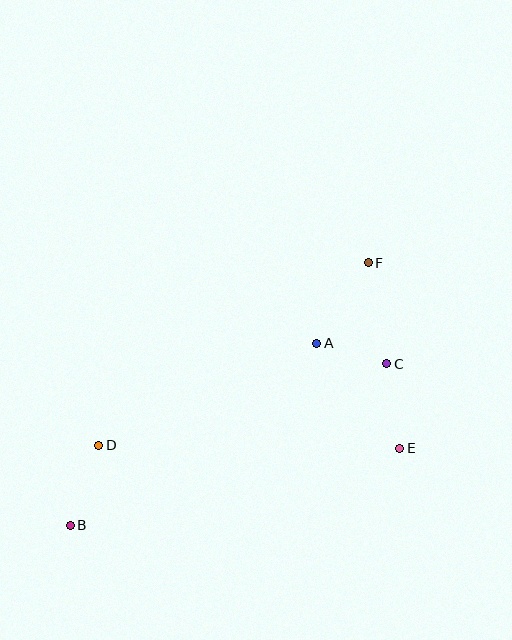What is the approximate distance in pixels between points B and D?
The distance between B and D is approximately 85 pixels.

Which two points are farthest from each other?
Points B and F are farthest from each other.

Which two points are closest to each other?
Points A and C are closest to each other.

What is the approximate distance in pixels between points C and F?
The distance between C and F is approximately 102 pixels.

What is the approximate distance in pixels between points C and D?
The distance between C and D is approximately 299 pixels.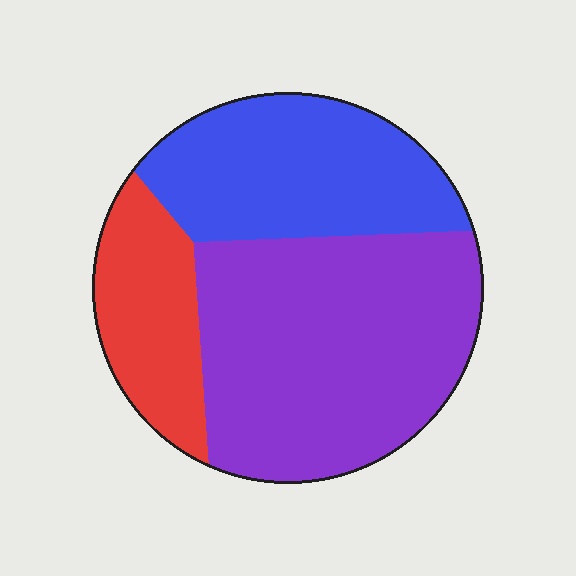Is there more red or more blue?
Blue.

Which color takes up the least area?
Red, at roughly 20%.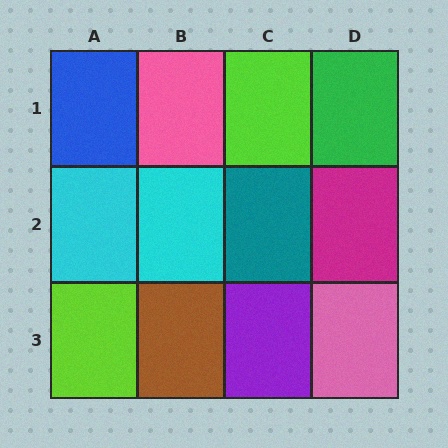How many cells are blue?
1 cell is blue.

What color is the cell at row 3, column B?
Brown.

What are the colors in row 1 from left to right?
Blue, pink, lime, green.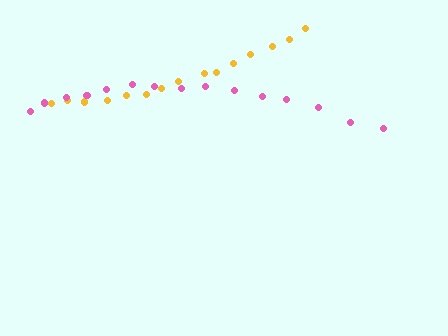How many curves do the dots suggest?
There are 2 distinct paths.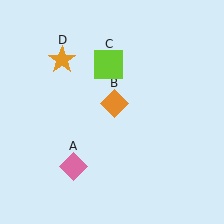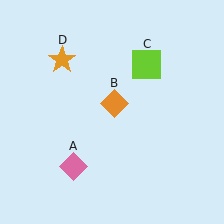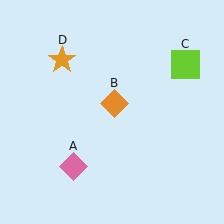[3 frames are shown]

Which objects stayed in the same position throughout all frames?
Pink diamond (object A) and orange diamond (object B) and orange star (object D) remained stationary.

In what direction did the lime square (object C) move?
The lime square (object C) moved right.